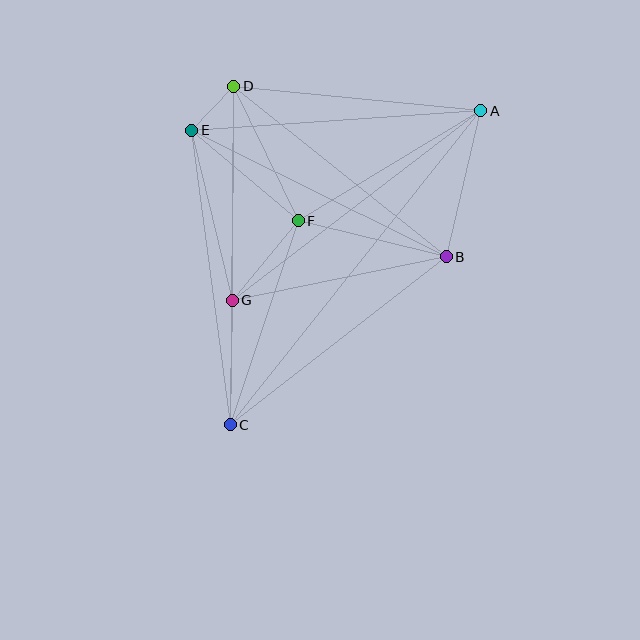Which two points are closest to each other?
Points D and E are closest to each other.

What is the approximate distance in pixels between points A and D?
The distance between A and D is approximately 248 pixels.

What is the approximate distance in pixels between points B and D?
The distance between B and D is approximately 273 pixels.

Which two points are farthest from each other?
Points A and C are farthest from each other.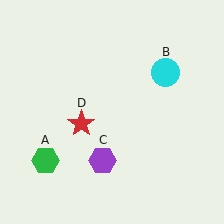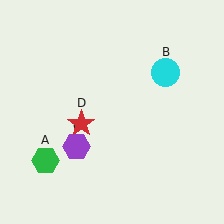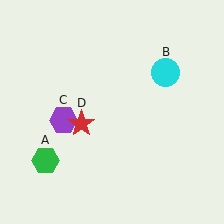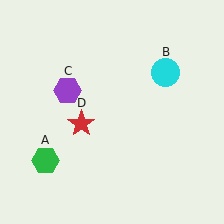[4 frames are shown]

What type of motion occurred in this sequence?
The purple hexagon (object C) rotated clockwise around the center of the scene.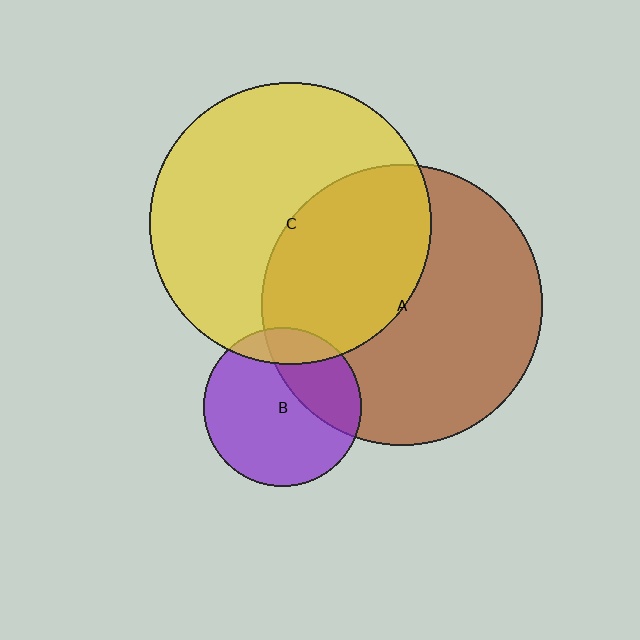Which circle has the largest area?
Circle C (yellow).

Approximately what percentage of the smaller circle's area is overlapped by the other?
Approximately 40%.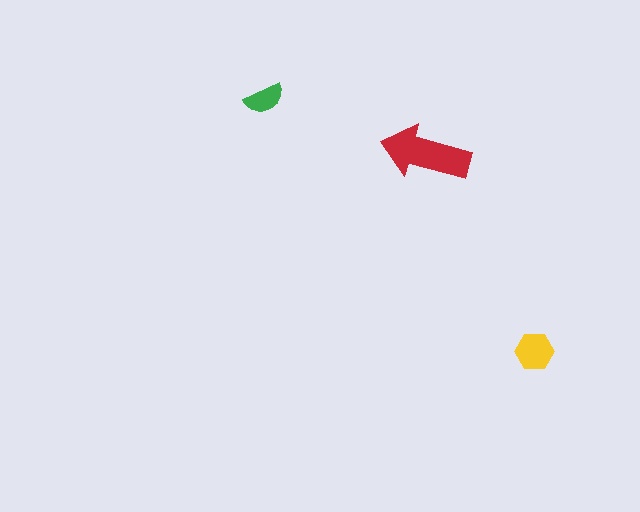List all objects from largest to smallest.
The red arrow, the yellow hexagon, the green semicircle.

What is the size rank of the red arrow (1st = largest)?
1st.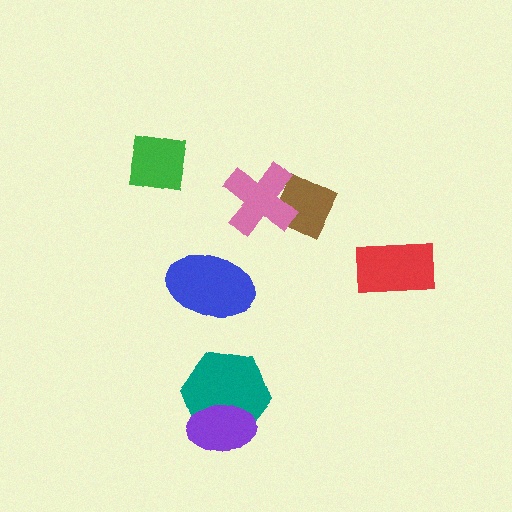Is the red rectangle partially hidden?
No, no other shape covers it.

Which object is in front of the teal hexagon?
The purple ellipse is in front of the teal hexagon.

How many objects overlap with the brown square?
1 object overlaps with the brown square.